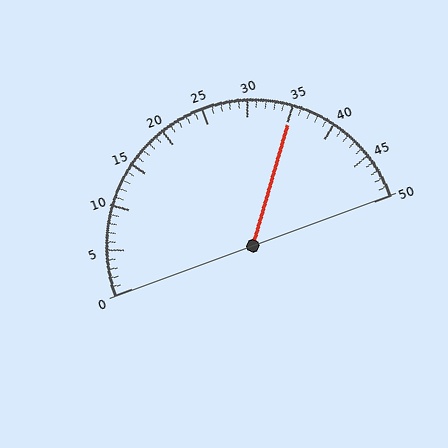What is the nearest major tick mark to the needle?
The nearest major tick mark is 35.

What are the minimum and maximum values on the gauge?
The gauge ranges from 0 to 50.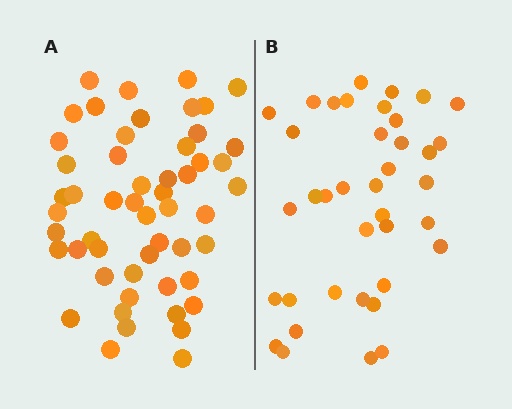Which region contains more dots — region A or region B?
Region A (the left region) has more dots.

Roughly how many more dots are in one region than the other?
Region A has approximately 15 more dots than region B.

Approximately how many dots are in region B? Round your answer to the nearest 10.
About 40 dots. (The exact count is 38, which rounds to 40.)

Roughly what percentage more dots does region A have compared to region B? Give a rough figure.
About 40% more.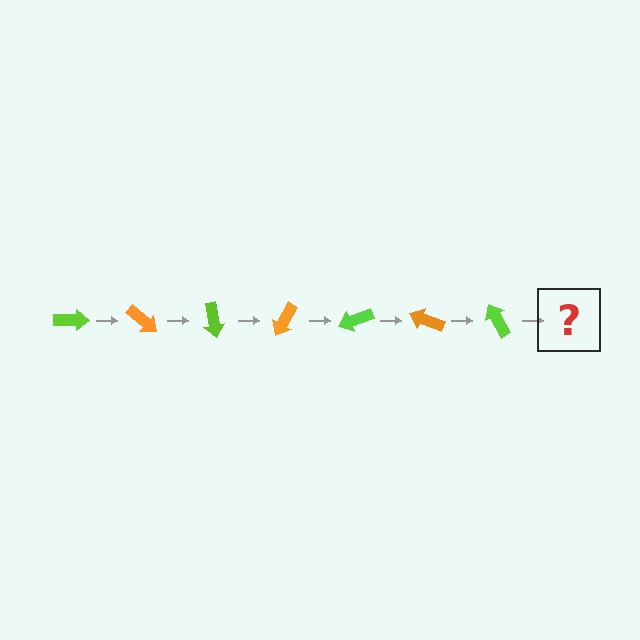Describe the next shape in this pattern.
It should be an orange arrow, rotated 280 degrees from the start.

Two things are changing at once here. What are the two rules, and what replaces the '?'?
The two rules are that it rotates 40 degrees each step and the color cycles through lime and orange. The '?' should be an orange arrow, rotated 280 degrees from the start.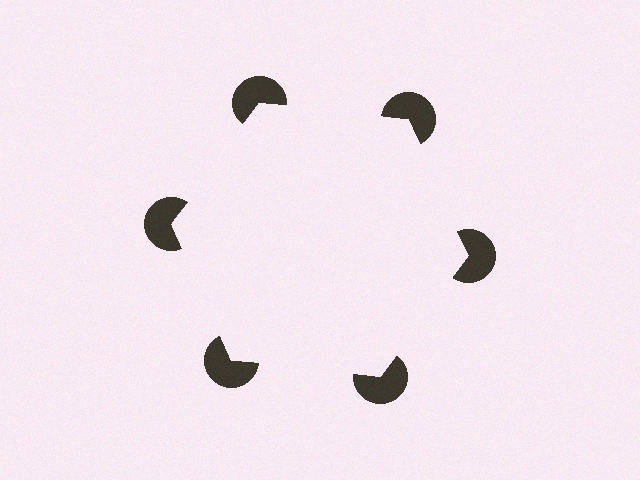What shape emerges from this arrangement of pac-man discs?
An illusory hexagon — its edges are inferred from the aligned wedge cuts in the pac-man discs, not physically drawn.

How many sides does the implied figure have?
6 sides.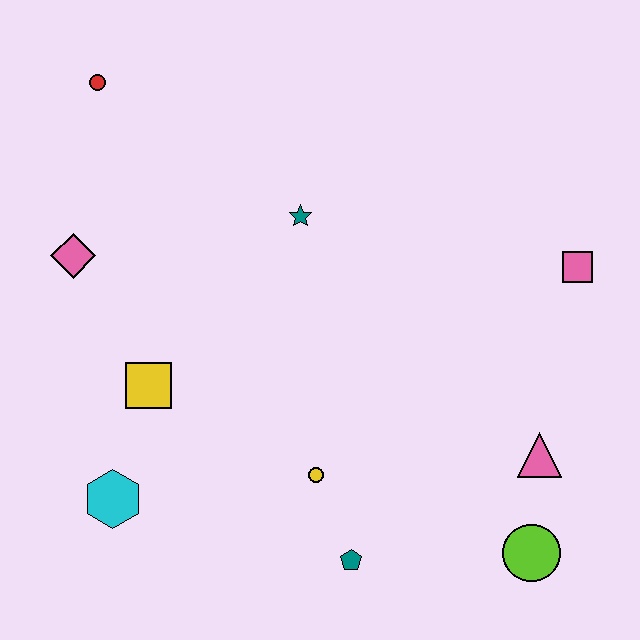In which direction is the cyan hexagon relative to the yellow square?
The cyan hexagon is below the yellow square.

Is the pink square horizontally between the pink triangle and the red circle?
No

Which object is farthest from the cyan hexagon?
The pink square is farthest from the cyan hexagon.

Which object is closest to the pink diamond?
The yellow square is closest to the pink diamond.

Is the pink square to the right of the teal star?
Yes